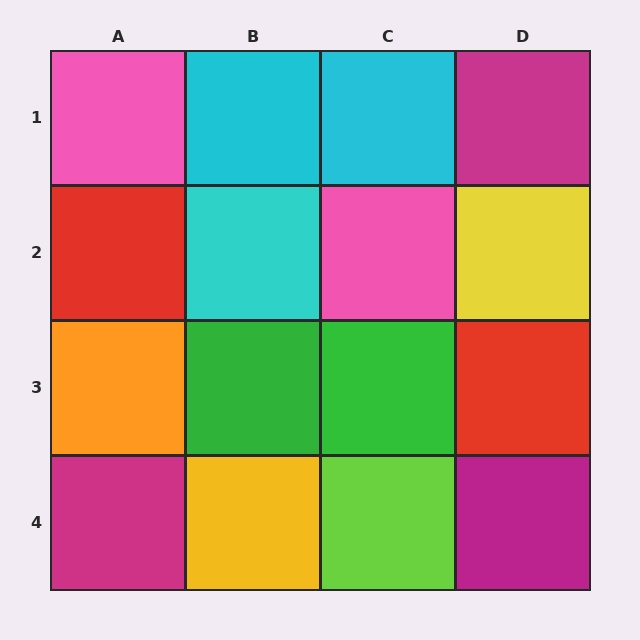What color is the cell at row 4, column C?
Lime.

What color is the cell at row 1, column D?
Magenta.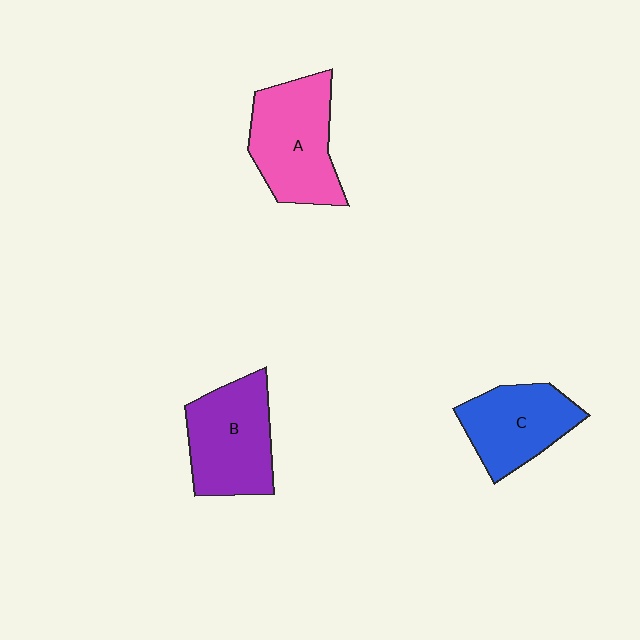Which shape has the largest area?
Shape A (pink).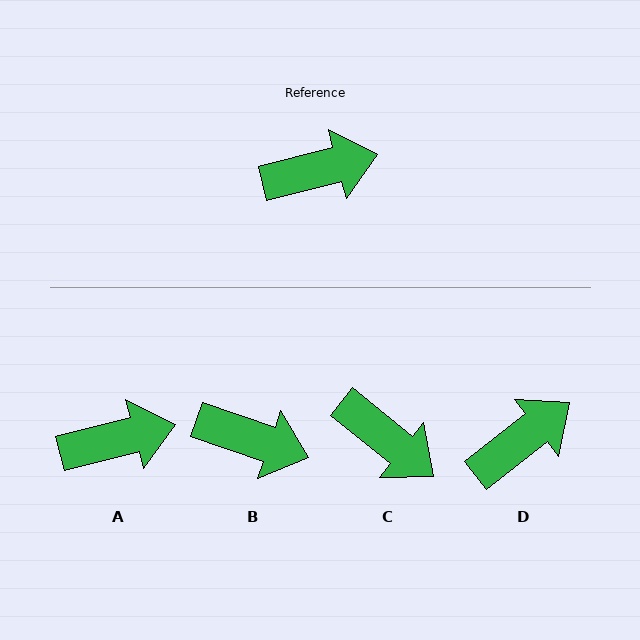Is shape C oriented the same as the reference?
No, it is off by about 53 degrees.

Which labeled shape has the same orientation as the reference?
A.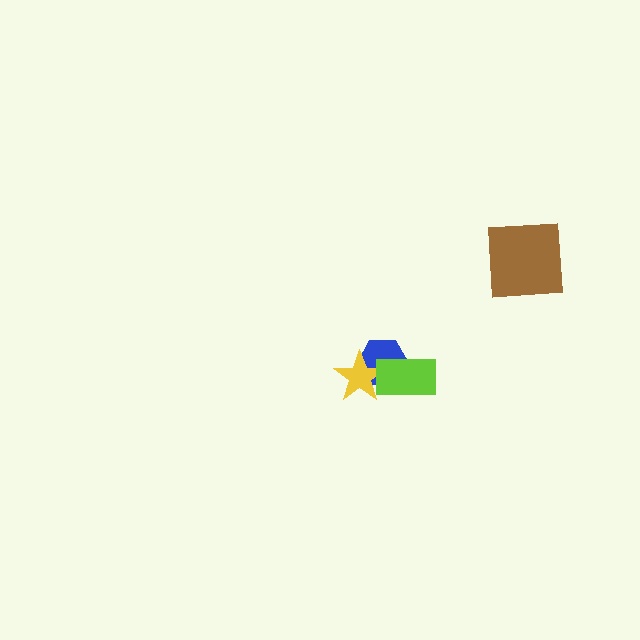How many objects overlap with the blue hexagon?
2 objects overlap with the blue hexagon.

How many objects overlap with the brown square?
0 objects overlap with the brown square.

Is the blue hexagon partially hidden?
Yes, it is partially covered by another shape.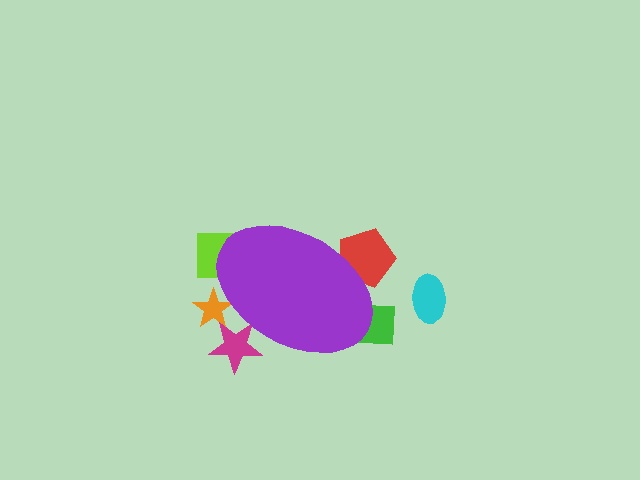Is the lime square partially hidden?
Yes, the lime square is partially hidden behind the purple ellipse.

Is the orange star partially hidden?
Yes, the orange star is partially hidden behind the purple ellipse.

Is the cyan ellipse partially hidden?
No, the cyan ellipse is fully visible.